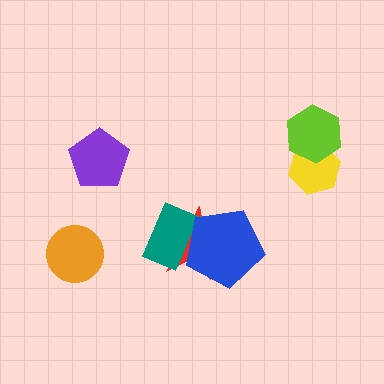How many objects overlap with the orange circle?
0 objects overlap with the orange circle.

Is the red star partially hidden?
Yes, it is partially covered by another shape.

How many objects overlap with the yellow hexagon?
1 object overlaps with the yellow hexagon.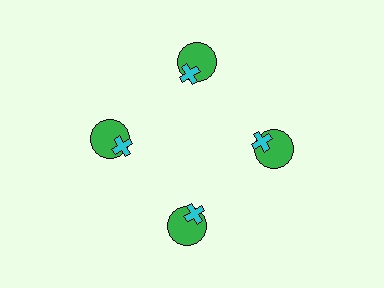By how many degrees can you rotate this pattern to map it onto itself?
The pattern maps onto itself every 90 degrees of rotation.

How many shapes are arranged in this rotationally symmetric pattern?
There are 8 shapes, arranged in 4 groups of 2.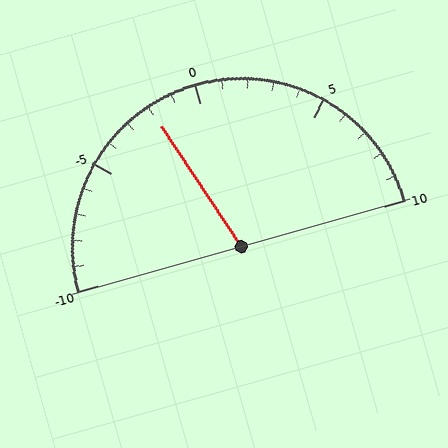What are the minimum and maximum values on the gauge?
The gauge ranges from -10 to 10.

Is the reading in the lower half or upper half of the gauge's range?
The reading is in the lower half of the range (-10 to 10).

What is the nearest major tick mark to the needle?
The nearest major tick mark is 0.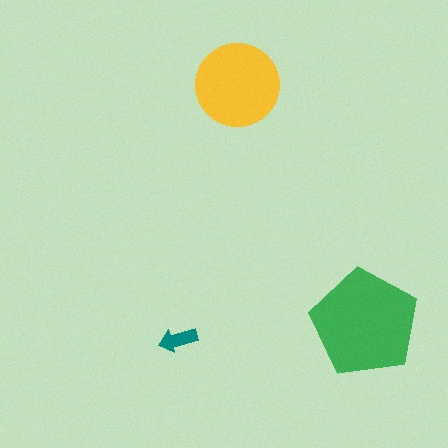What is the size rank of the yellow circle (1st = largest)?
2nd.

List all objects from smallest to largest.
The teal arrow, the yellow circle, the green pentagon.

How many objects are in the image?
There are 3 objects in the image.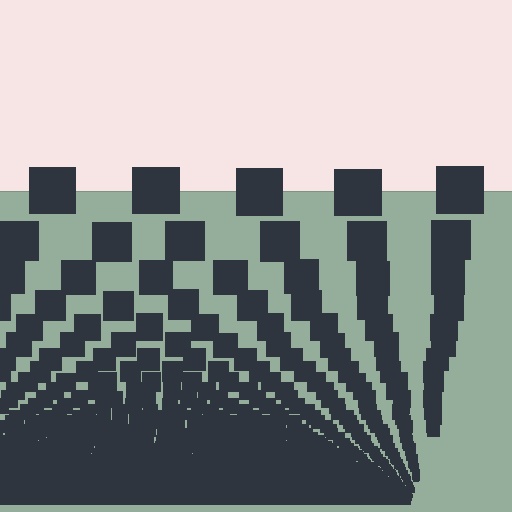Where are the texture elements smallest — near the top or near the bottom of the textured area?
Near the bottom.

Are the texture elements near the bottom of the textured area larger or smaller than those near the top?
Smaller. The gradient is inverted — elements near the bottom are smaller and denser.